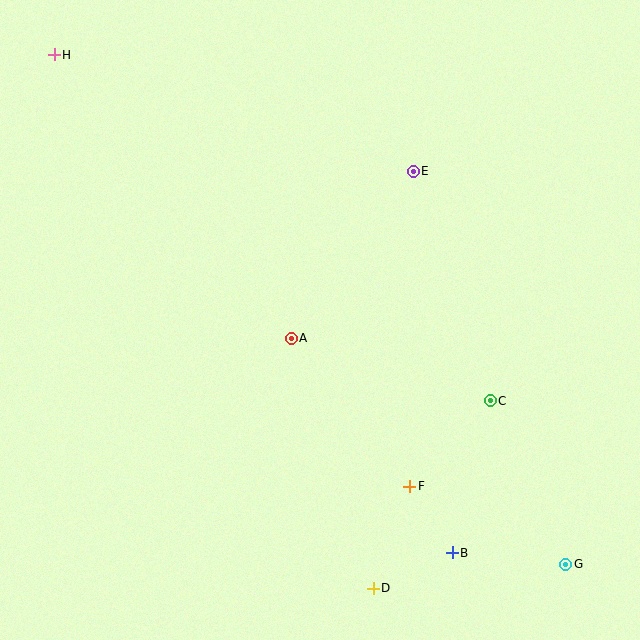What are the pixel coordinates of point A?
Point A is at (291, 338).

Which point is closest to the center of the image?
Point A at (291, 338) is closest to the center.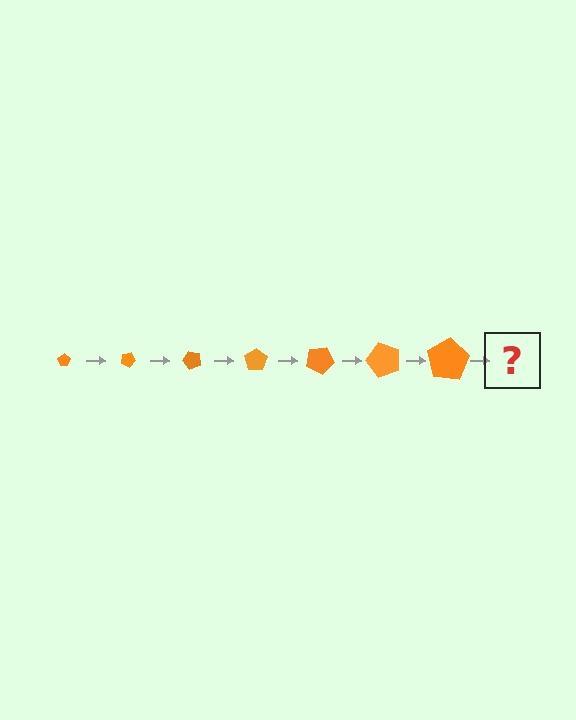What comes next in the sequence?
The next element should be a pentagon, larger than the previous one and rotated 175 degrees from the start.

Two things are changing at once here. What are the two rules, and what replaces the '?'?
The two rules are that the pentagon grows larger each step and it rotates 25 degrees each step. The '?' should be a pentagon, larger than the previous one and rotated 175 degrees from the start.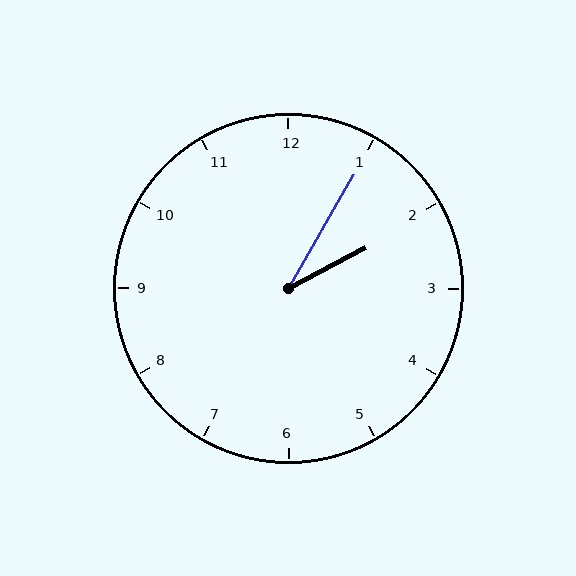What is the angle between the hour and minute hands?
Approximately 32 degrees.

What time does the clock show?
2:05.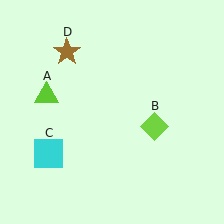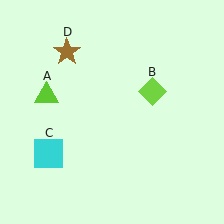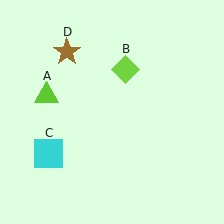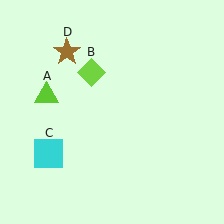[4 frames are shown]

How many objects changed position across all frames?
1 object changed position: lime diamond (object B).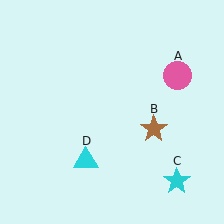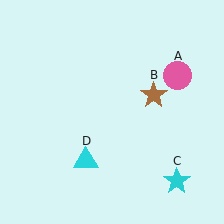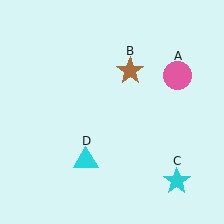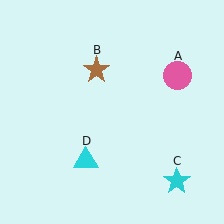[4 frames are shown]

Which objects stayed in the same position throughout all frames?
Pink circle (object A) and cyan star (object C) and cyan triangle (object D) remained stationary.